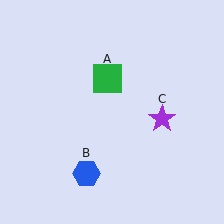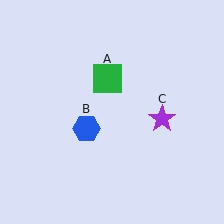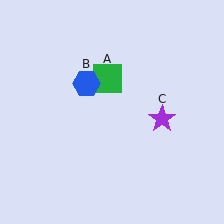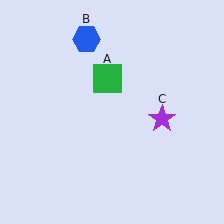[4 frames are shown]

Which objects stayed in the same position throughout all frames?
Green square (object A) and purple star (object C) remained stationary.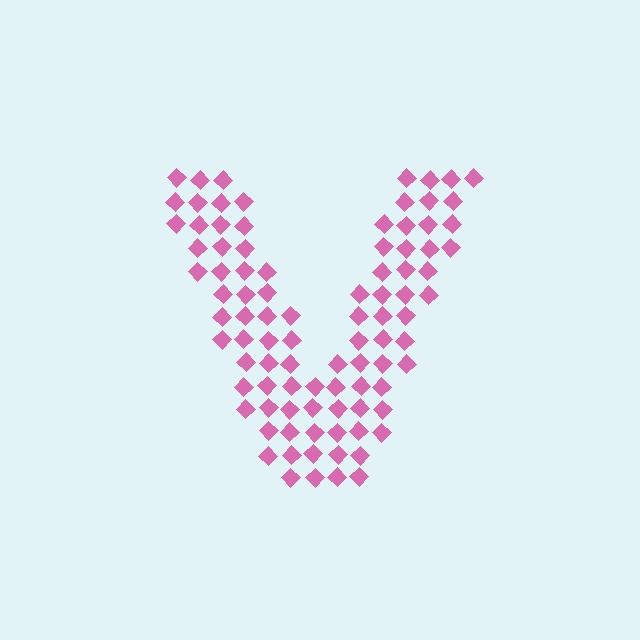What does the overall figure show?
The overall figure shows the letter V.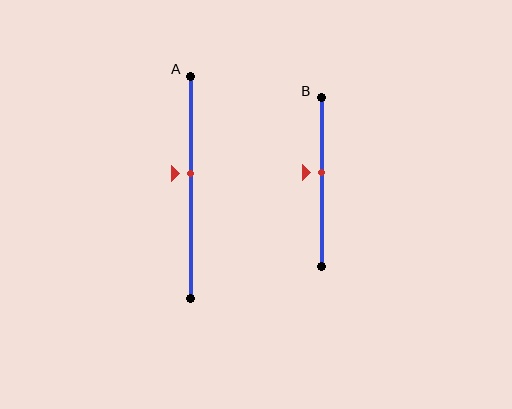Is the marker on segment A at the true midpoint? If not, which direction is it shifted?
No, the marker on segment A is shifted upward by about 6% of the segment length.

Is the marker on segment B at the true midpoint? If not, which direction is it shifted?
No, the marker on segment B is shifted upward by about 6% of the segment length.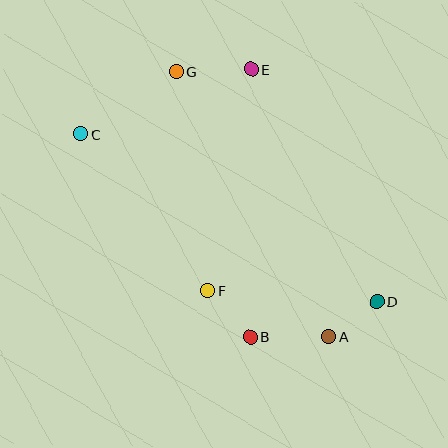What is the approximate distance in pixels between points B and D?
The distance between B and D is approximately 131 pixels.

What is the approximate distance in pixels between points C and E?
The distance between C and E is approximately 182 pixels.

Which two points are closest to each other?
Points A and D are closest to each other.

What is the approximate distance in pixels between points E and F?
The distance between E and F is approximately 226 pixels.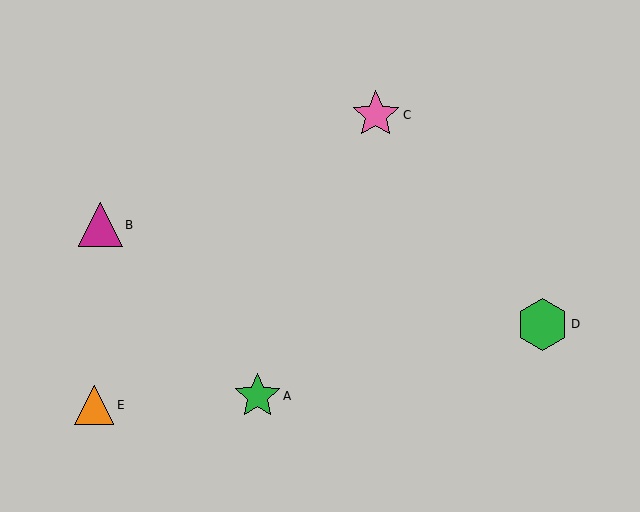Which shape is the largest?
The green hexagon (labeled D) is the largest.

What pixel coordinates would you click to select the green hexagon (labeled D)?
Click at (543, 324) to select the green hexagon D.